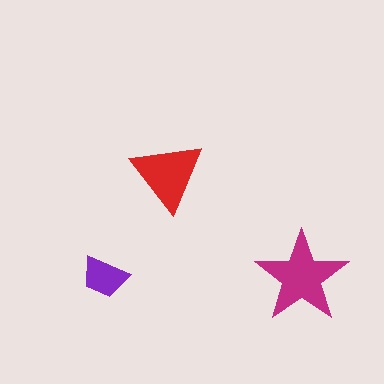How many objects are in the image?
There are 3 objects in the image.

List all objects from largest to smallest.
The magenta star, the red triangle, the purple trapezoid.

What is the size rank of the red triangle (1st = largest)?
2nd.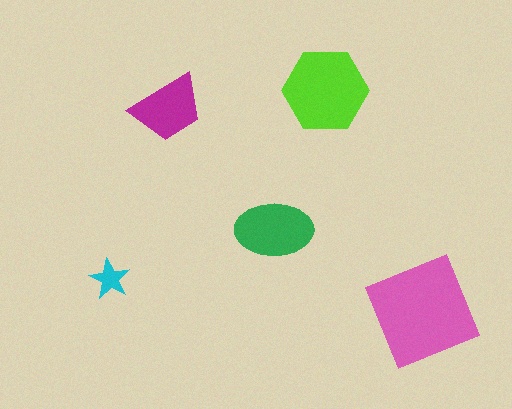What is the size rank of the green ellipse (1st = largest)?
3rd.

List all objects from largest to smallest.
The pink square, the lime hexagon, the green ellipse, the magenta trapezoid, the cyan star.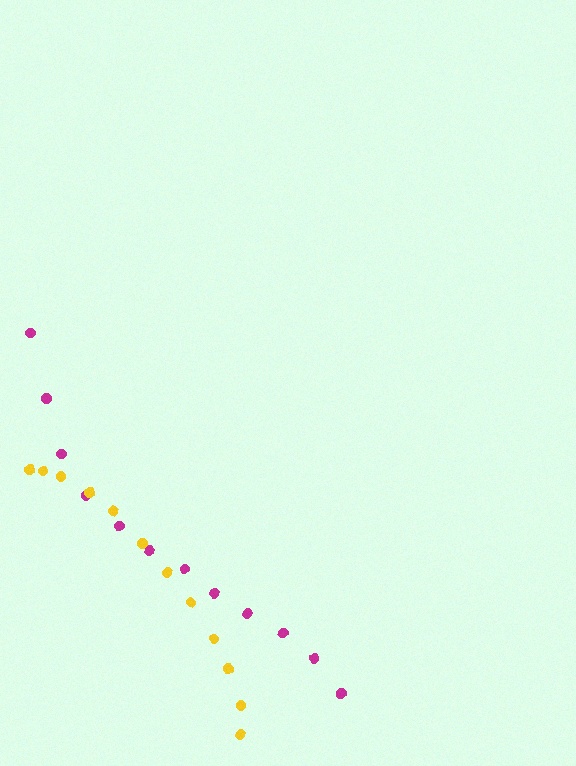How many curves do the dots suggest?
There are 2 distinct paths.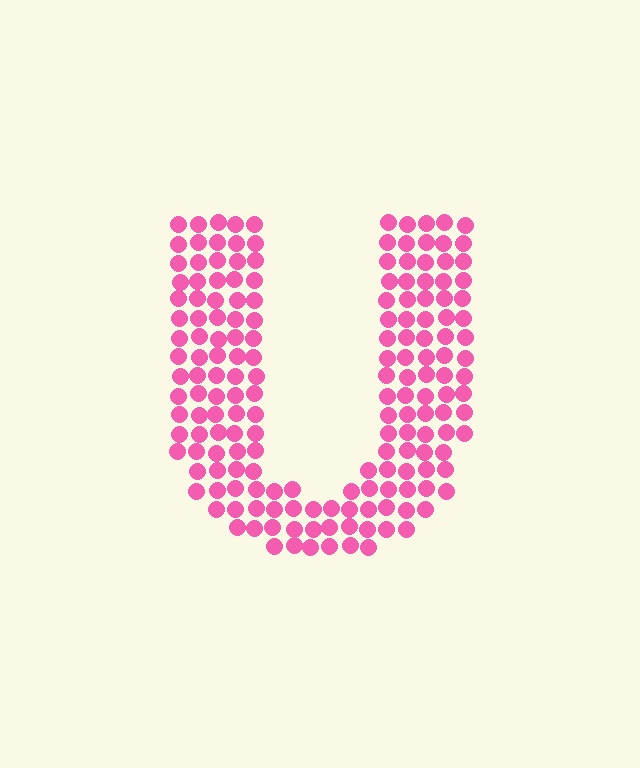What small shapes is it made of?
It is made of small circles.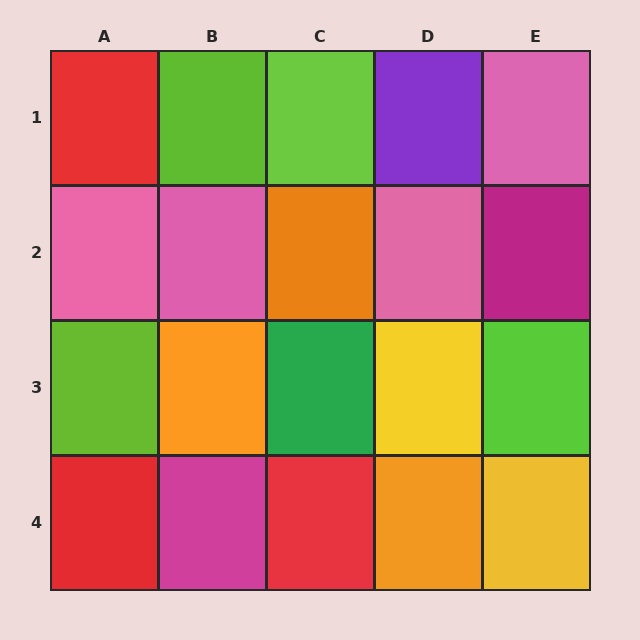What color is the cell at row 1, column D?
Purple.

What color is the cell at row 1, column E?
Pink.